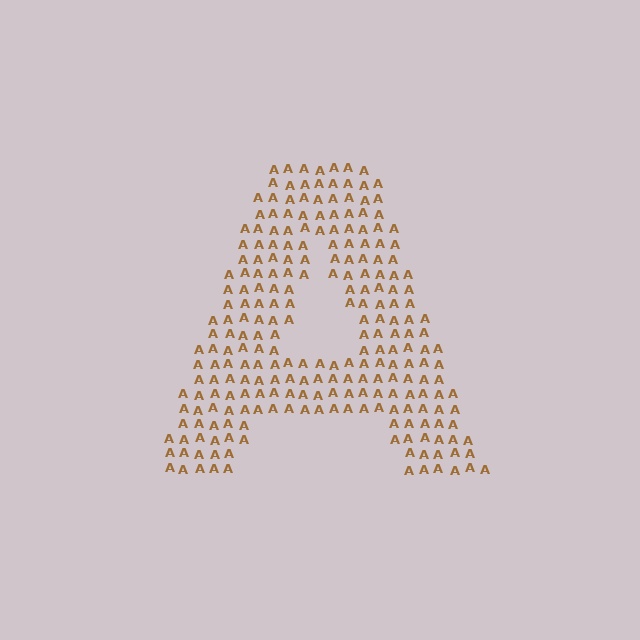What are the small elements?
The small elements are letter A's.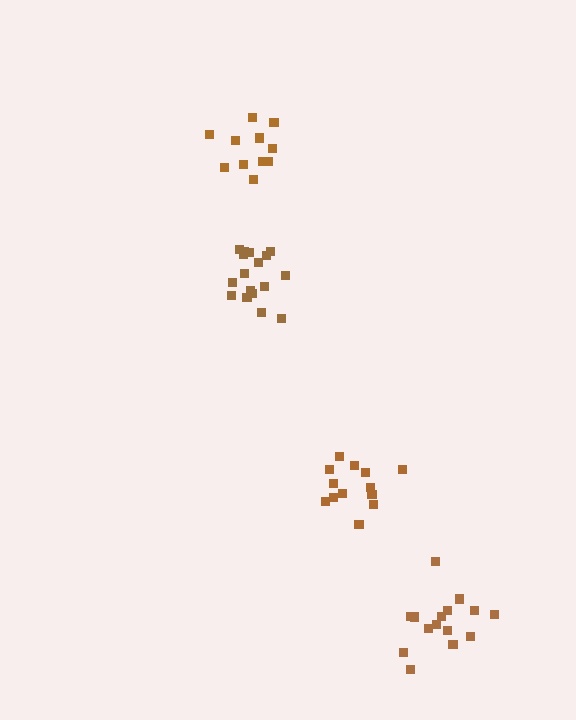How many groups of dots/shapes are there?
There are 4 groups.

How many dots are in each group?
Group 1: 14 dots, Group 2: 15 dots, Group 3: 17 dots, Group 4: 11 dots (57 total).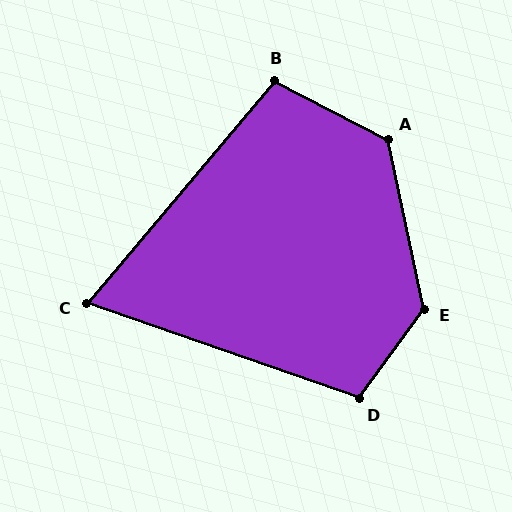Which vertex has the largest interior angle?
E, at approximately 132 degrees.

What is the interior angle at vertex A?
Approximately 129 degrees (obtuse).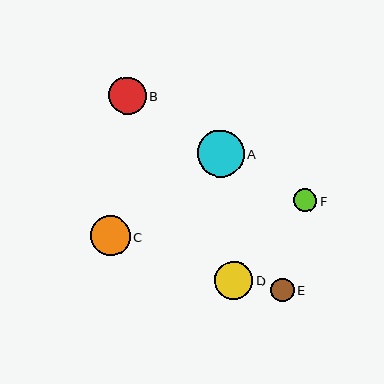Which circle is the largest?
Circle A is the largest with a size of approximately 47 pixels.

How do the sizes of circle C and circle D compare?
Circle C and circle D are approximately the same size.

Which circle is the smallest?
Circle F is the smallest with a size of approximately 23 pixels.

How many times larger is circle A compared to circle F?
Circle A is approximately 2.0 times the size of circle F.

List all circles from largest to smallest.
From largest to smallest: A, C, D, B, E, F.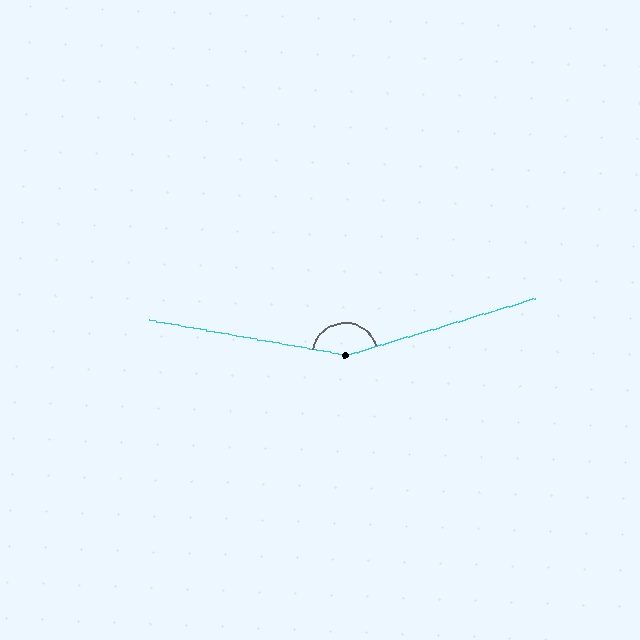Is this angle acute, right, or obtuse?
It is obtuse.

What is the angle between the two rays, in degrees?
Approximately 153 degrees.